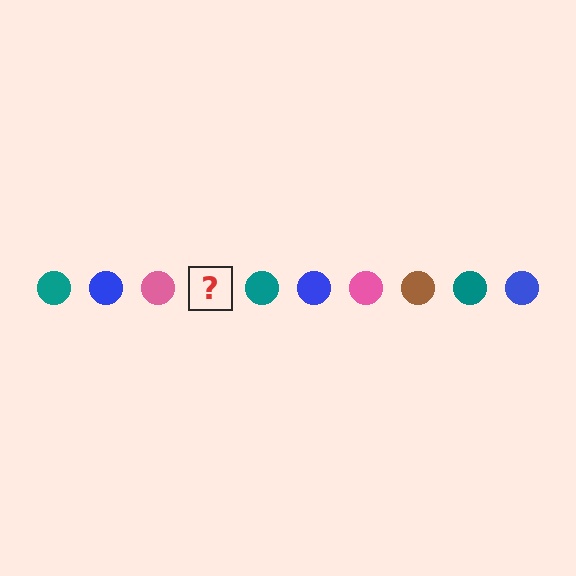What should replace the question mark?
The question mark should be replaced with a brown circle.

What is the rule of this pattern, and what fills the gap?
The rule is that the pattern cycles through teal, blue, pink, brown circles. The gap should be filled with a brown circle.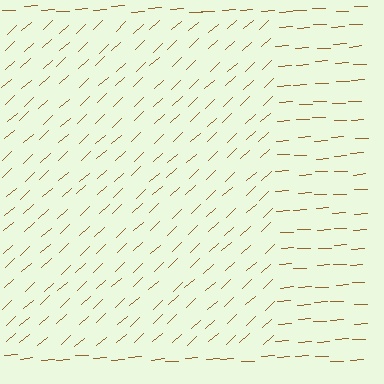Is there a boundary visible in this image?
Yes, there is a texture boundary formed by a change in line orientation.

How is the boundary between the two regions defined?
The boundary is defined purely by a change in line orientation (approximately 40 degrees difference). All lines are the same color and thickness.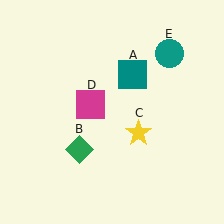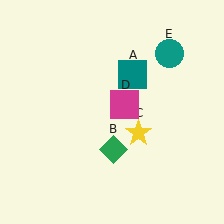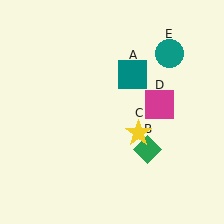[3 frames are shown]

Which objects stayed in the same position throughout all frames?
Teal square (object A) and yellow star (object C) and teal circle (object E) remained stationary.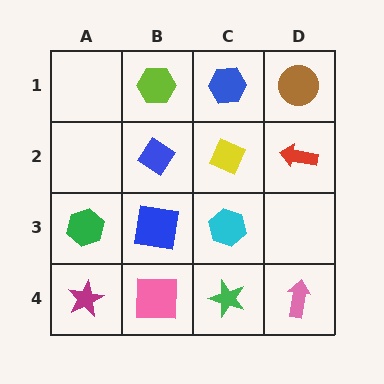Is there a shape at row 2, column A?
No, that cell is empty.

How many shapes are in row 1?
3 shapes.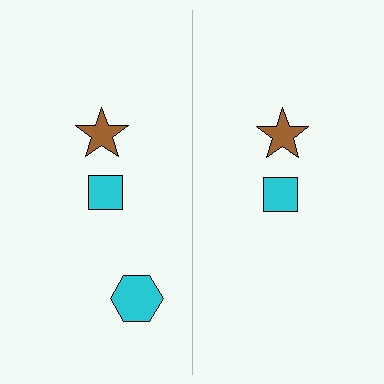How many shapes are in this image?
There are 5 shapes in this image.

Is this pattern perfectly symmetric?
No, the pattern is not perfectly symmetric. A cyan hexagon is missing from the right side.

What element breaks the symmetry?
A cyan hexagon is missing from the right side.